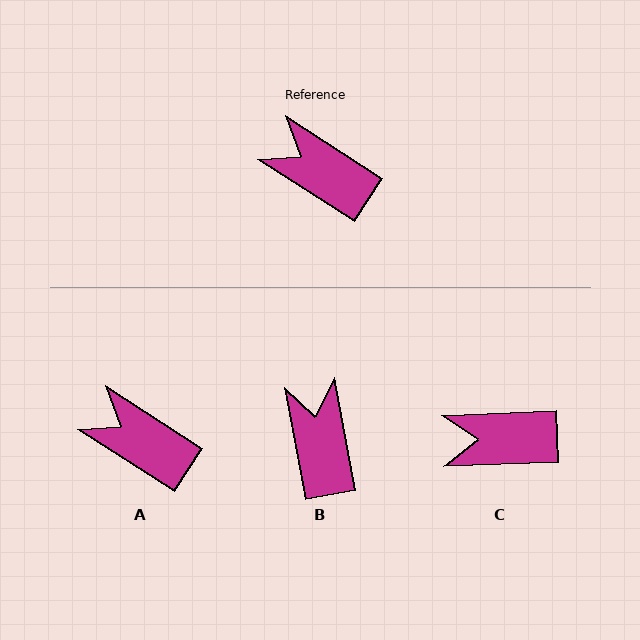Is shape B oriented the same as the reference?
No, it is off by about 46 degrees.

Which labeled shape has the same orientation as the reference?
A.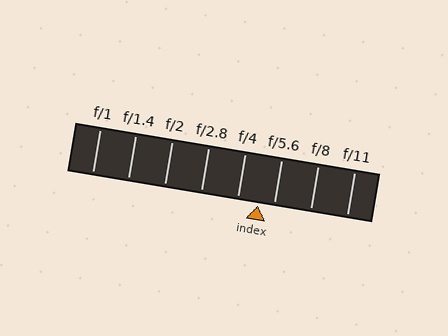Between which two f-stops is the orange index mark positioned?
The index mark is between f/4 and f/5.6.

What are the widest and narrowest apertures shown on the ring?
The widest aperture shown is f/1 and the narrowest is f/11.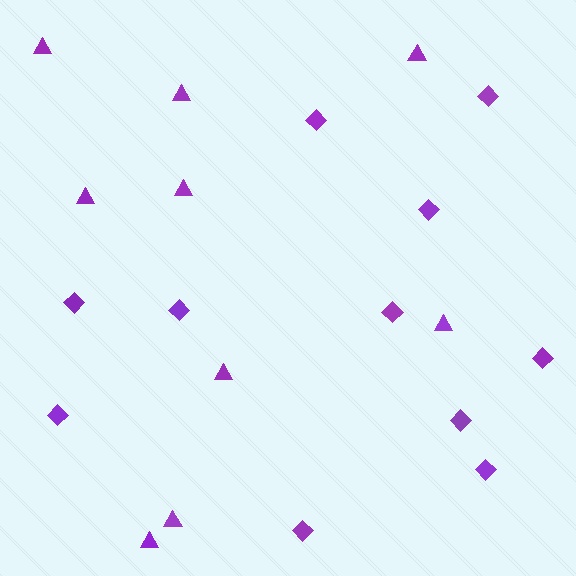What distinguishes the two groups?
There are 2 groups: one group of diamonds (11) and one group of triangles (9).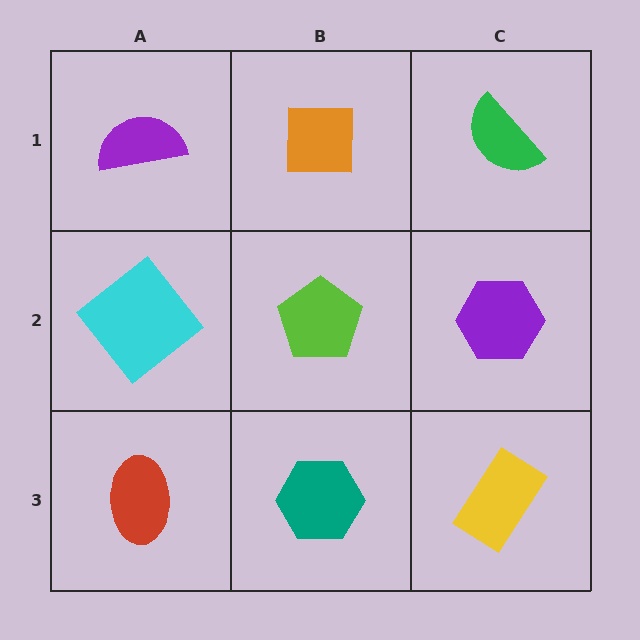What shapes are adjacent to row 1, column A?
A cyan diamond (row 2, column A), an orange square (row 1, column B).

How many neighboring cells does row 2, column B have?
4.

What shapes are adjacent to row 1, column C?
A purple hexagon (row 2, column C), an orange square (row 1, column B).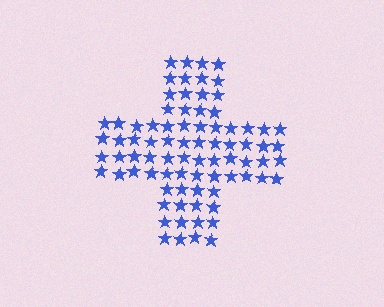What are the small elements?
The small elements are stars.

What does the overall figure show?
The overall figure shows a cross.